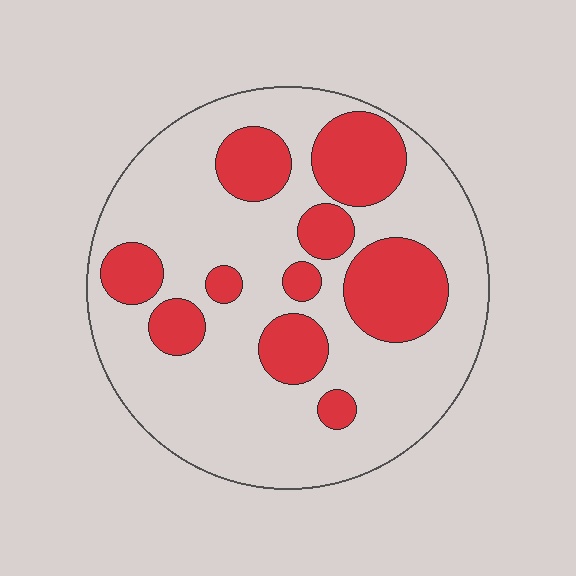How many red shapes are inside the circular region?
10.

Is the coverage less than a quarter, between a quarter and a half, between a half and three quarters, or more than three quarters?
Between a quarter and a half.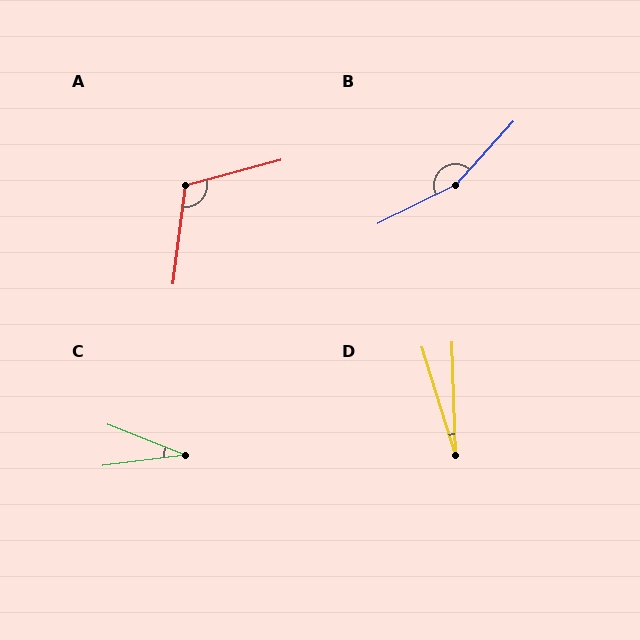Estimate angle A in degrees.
Approximately 112 degrees.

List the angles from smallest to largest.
D (16°), C (29°), A (112°), B (158°).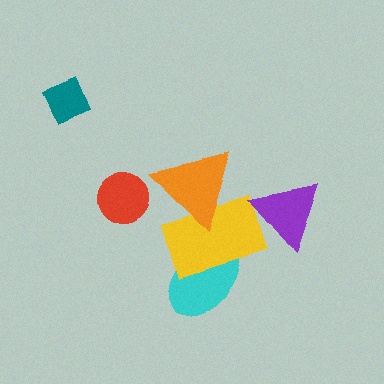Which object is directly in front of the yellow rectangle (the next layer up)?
The purple triangle is directly in front of the yellow rectangle.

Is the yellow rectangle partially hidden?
Yes, it is partially covered by another shape.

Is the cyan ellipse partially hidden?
Yes, it is partially covered by another shape.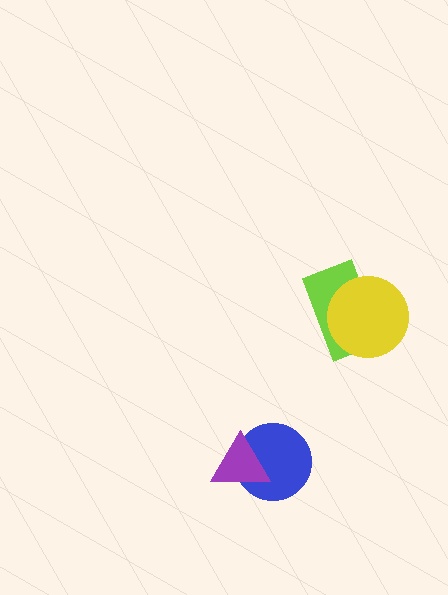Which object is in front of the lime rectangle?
The yellow circle is in front of the lime rectangle.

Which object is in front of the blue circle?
The purple triangle is in front of the blue circle.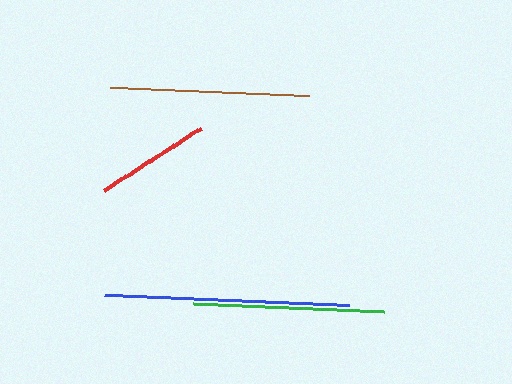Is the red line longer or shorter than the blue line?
The blue line is longer than the red line.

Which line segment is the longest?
The blue line is the longest at approximately 245 pixels.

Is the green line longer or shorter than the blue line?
The blue line is longer than the green line.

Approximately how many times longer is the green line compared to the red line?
The green line is approximately 1.7 times the length of the red line.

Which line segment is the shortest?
The red line is the shortest at approximately 115 pixels.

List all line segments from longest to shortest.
From longest to shortest: blue, brown, green, red.